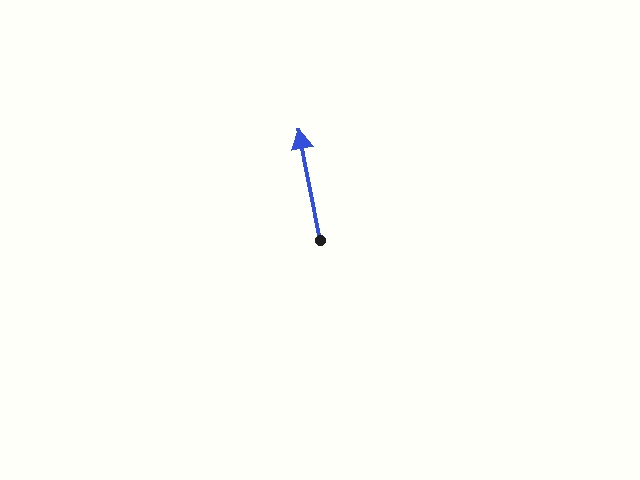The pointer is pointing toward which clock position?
Roughly 12 o'clock.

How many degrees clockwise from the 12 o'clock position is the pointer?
Approximately 349 degrees.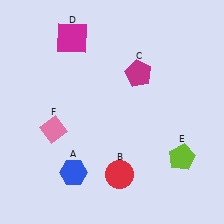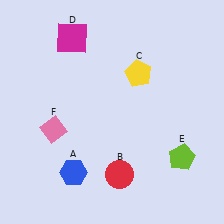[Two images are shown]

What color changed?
The pentagon (C) changed from magenta in Image 1 to yellow in Image 2.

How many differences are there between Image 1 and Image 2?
There is 1 difference between the two images.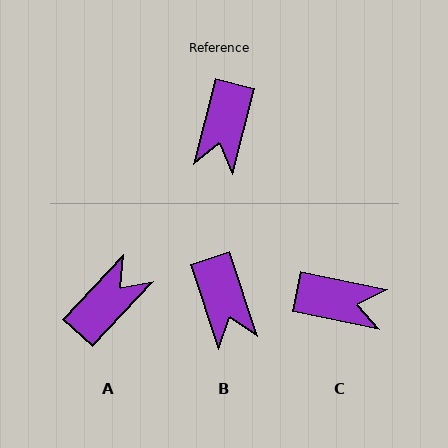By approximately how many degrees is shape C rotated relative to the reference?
Approximately 93 degrees counter-clockwise.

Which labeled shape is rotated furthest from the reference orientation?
A, about 151 degrees away.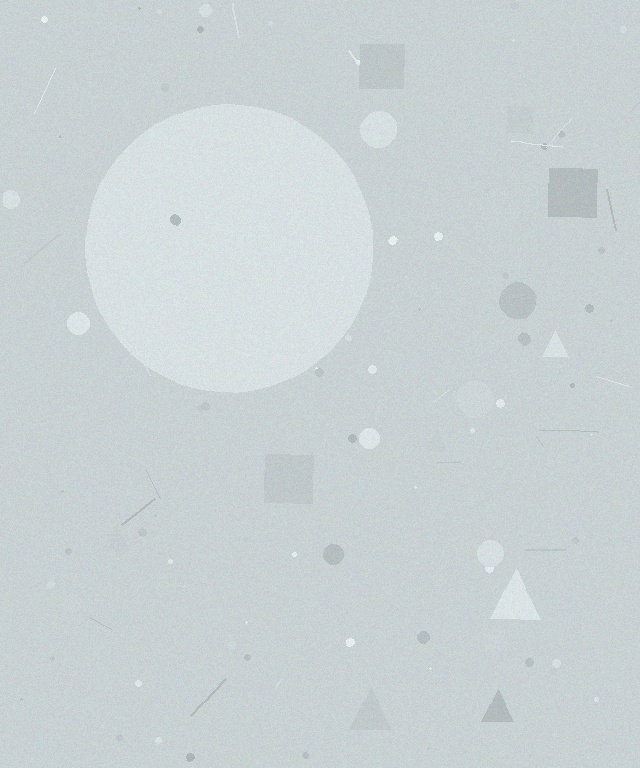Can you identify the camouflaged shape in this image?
The camouflaged shape is a circle.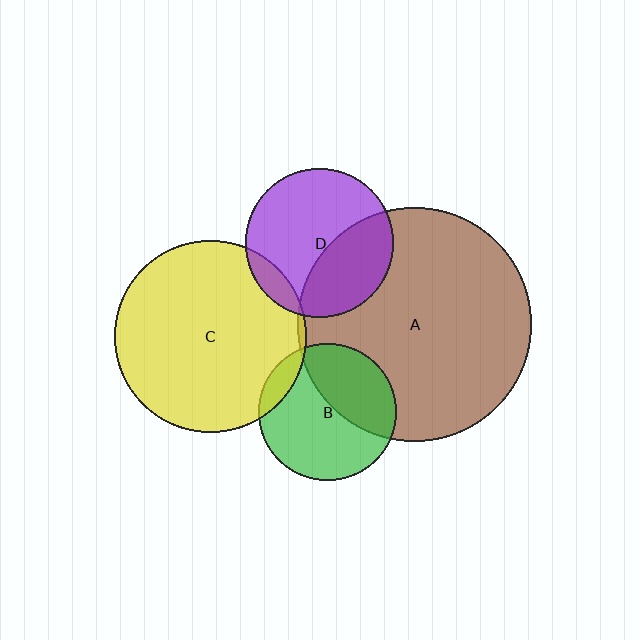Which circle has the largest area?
Circle A (brown).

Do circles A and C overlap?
Yes.